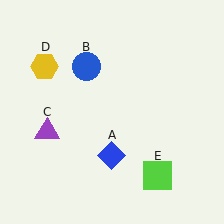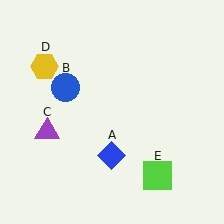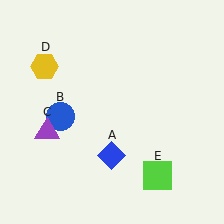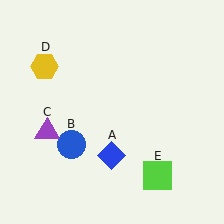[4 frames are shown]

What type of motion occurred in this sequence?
The blue circle (object B) rotated counterclockwise around the center of the scene.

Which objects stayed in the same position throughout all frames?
Blue diamond (object A) and purple triangle (object C) and yellow hexagon (object D) and lime square (object E) remained stationary.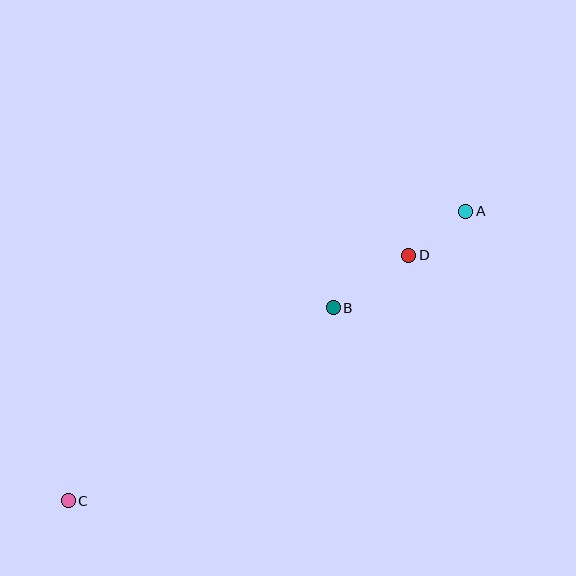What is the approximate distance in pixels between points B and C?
The distance between B and C is approximately 328 pixels.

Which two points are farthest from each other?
Points A and C are farthest from each other.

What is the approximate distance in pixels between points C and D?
The distance between C and D is approximately 420 pixels.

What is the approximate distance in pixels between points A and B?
The distance between A and B is approximately 164 pixels.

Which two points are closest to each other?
Points A and D are closest to each other.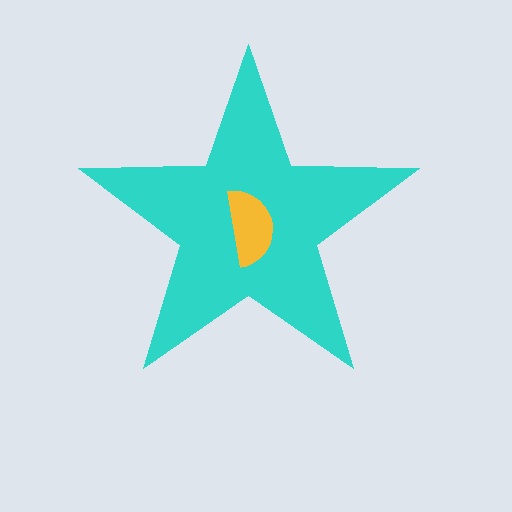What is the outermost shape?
The cyan star.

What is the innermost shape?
The yellow semicircle.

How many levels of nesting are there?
2.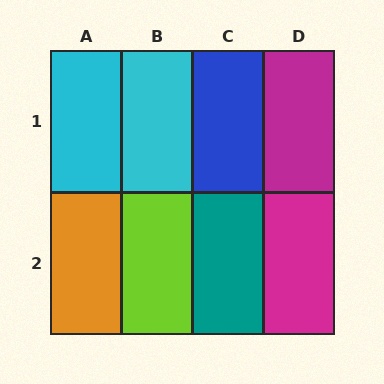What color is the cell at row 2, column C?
Teal.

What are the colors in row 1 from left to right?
Cyan, cyan, blue, magenta.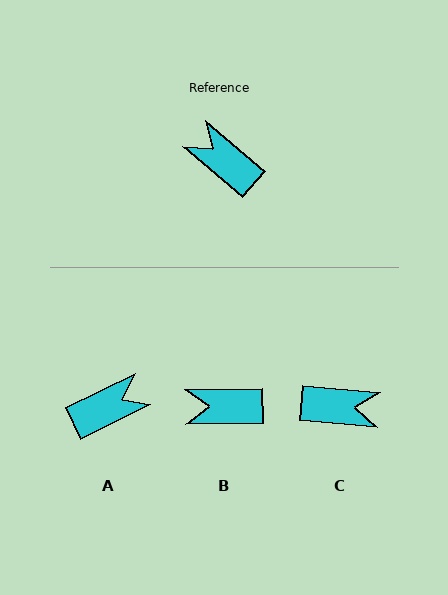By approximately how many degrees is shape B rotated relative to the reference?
Approximately 42 degrees counter-clockwise.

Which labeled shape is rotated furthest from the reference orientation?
C, about 145 degrees away.